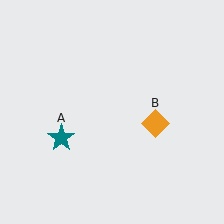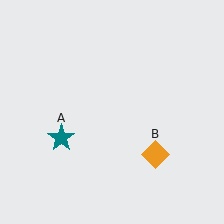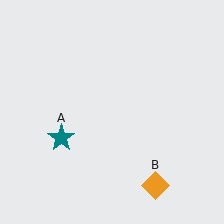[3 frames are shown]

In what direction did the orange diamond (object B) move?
The orange diamond (object B) moved down.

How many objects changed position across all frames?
1 object changed position: orange diamond (object B).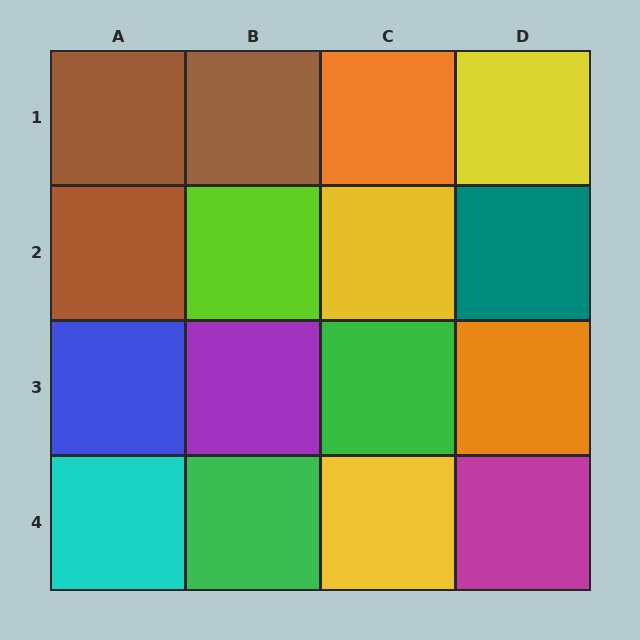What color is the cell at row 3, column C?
Green.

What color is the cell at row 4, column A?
Cyan.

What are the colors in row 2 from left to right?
Brown, lime, yellow, teal.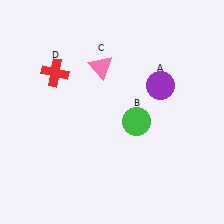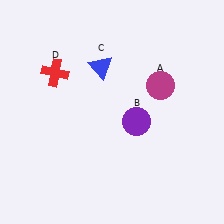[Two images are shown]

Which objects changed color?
A changed from purple to magenta. B changed from green to purple. C changed from pink to blue.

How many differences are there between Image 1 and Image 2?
There are 3 differences between the two images.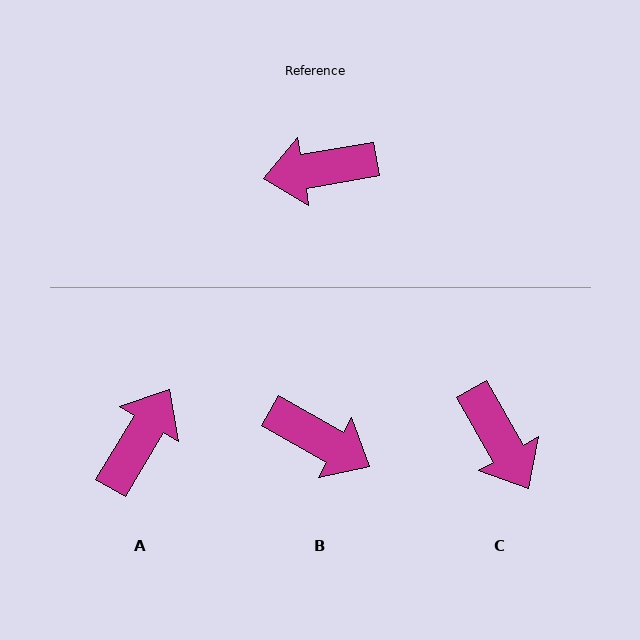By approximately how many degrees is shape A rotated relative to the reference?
Approximately 131 degrees clockwise.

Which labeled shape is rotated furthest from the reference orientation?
B, about 141 degrees away.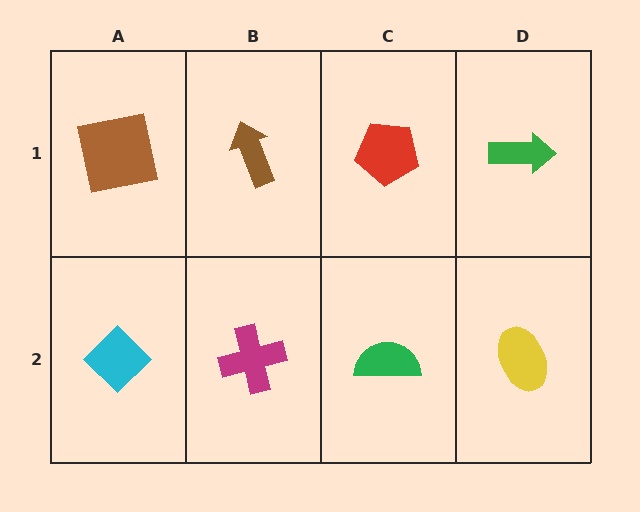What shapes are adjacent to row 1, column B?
A magenta cross (row 2, column B), a brown square (row 1, column A), a red pentagon (row 1, column C).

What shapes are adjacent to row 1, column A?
A cyan diamond (row 2, column A), a brown arrow (row 1, column B).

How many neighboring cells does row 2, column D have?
2.